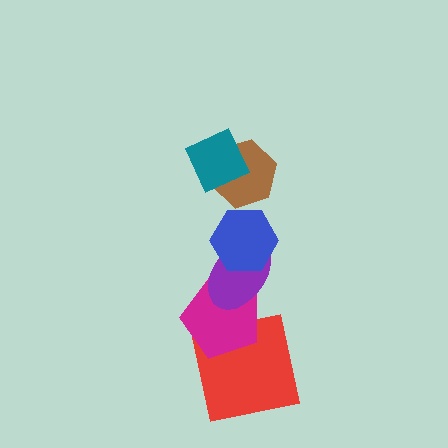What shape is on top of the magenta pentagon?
The purple ellipse is on top of the magenta pentagon.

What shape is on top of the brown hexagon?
The teal diamond is on top of the brown hexagon.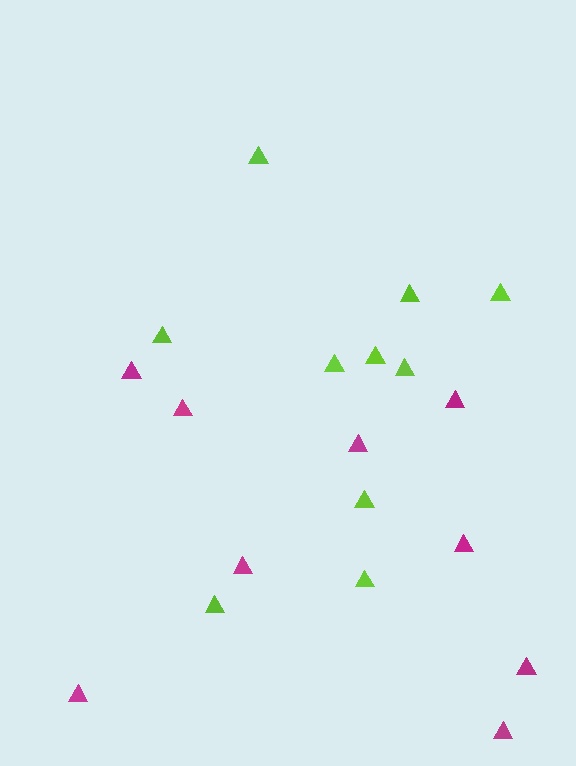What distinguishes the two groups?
There are 2 groups: one group of lime triangles (10) and one group of magenta triangles (9).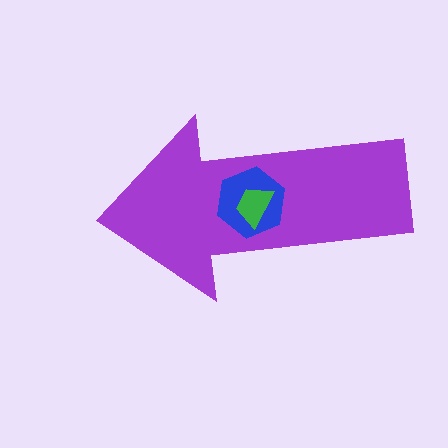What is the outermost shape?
The purple arrow.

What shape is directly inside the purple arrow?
The blue hexagon.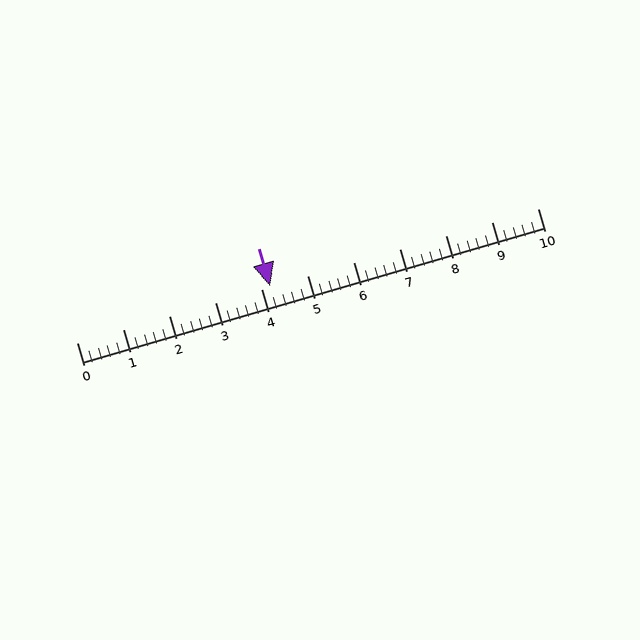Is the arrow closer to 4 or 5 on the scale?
The arrow is closer to 4.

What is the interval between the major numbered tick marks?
The major tick marks are spaced 1 units apart.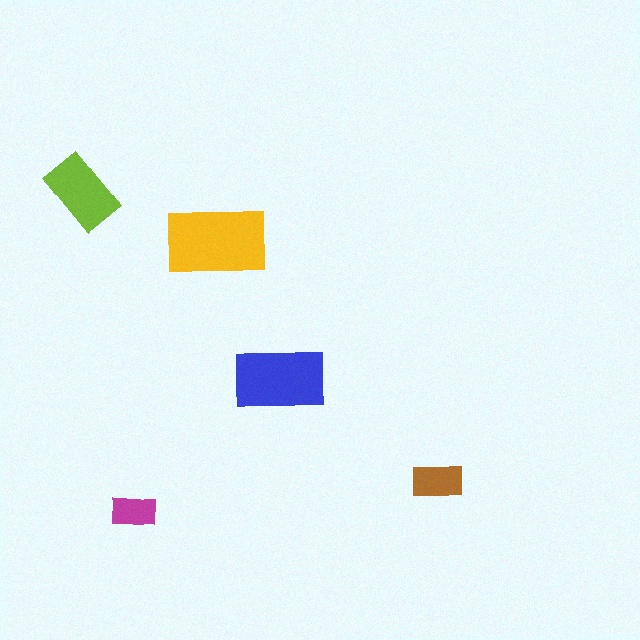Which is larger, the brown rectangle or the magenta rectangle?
The brown one.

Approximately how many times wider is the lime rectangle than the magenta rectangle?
About 1.5 times wider.